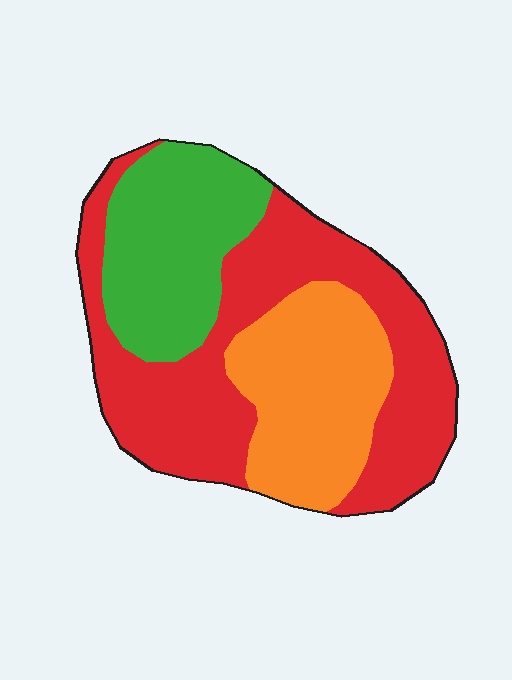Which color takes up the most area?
Red, at roughly 50%.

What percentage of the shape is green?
Green covers 25% of the shape.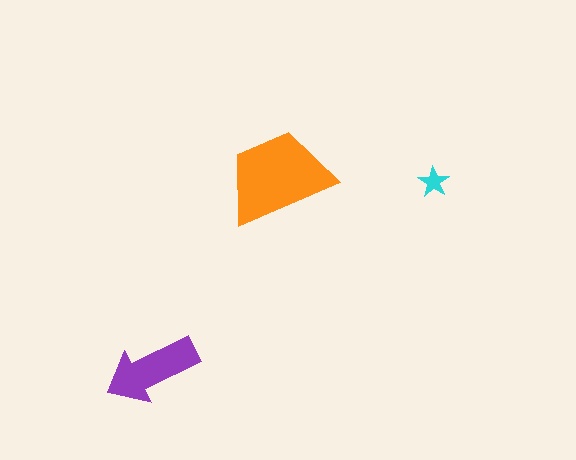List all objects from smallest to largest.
The cyan star, the purple arrow, the orange trapezoid.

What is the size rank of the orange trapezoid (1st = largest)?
1st.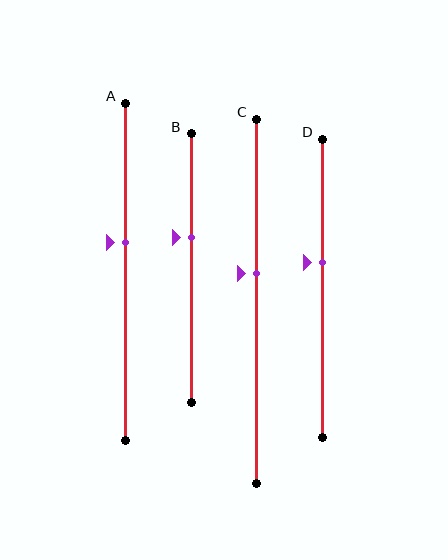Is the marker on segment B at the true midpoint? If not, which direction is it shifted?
No, the marker on segment B is shifted upward by about 11% of the segment length.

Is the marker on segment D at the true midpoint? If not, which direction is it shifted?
No, the marker on segment D is shifted upward by about 9% of the segment length.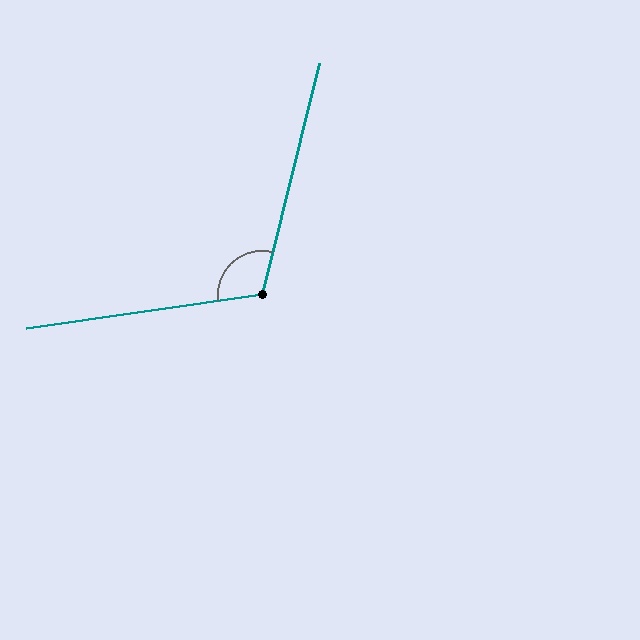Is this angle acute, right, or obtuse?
It is obtuse.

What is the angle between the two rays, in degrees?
Approximately 112 degrees.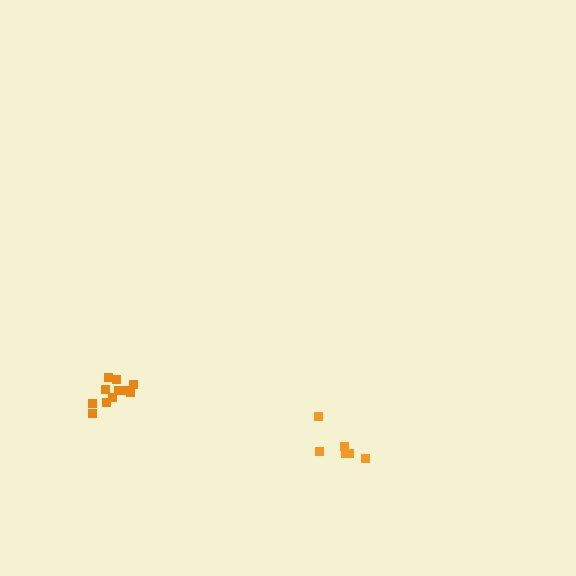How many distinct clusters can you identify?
There are 2 distinct clusters.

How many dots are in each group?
Group 1: 11 dots, Group 2: 6 dots (17 total).